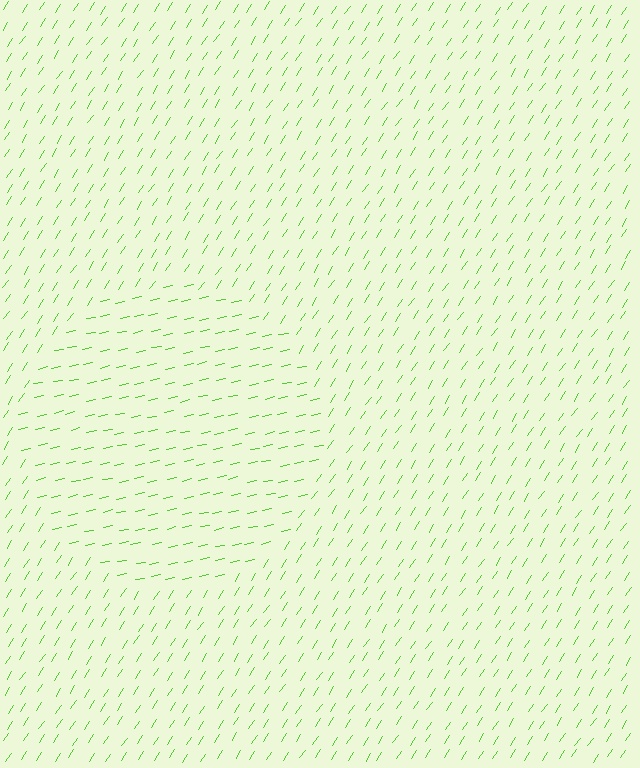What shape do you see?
I see a circle.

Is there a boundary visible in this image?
Yes, there is a texture boundary formed by a change in line orientation.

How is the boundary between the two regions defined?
The boundary is defined purely by a change in line orientation (approximately 45 degrees difference). All lines are the same color and thickness.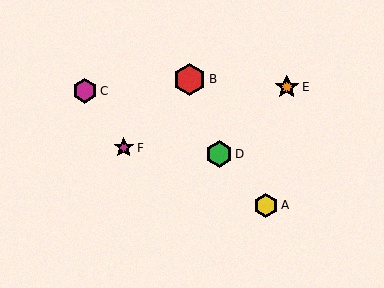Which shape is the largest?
The red hexagon (labeled B) is the largest.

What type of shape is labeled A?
Shape A is a yellow hexagon.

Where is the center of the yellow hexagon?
The center of the yellow hexagon is at (266, 205).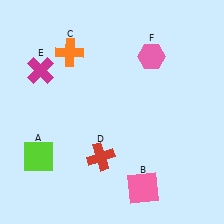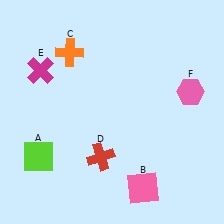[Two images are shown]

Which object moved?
The pink hexagon (F) moved right.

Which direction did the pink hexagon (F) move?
The pink hexagon (F) moved right.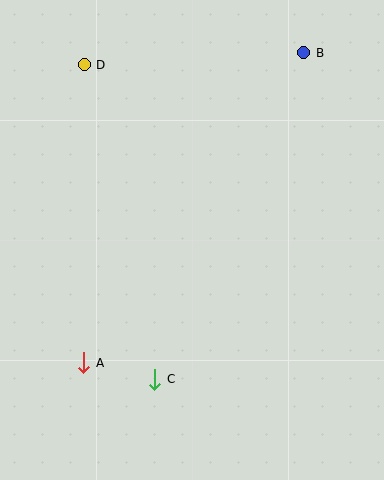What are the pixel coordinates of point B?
Point B is at (304, 53).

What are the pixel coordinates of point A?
Point A is at (84, 363).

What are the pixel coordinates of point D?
Point D is at (84, 65).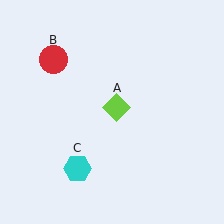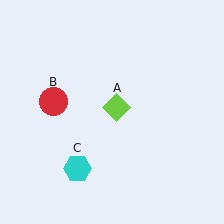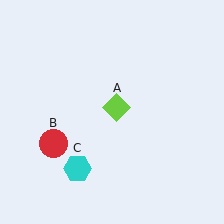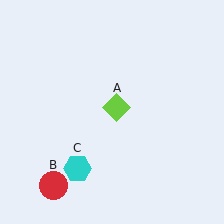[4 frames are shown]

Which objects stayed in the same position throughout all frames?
Lime diamond (object A) and cyan hexagon (object C) remained stationary.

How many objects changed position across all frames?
1 object changed position: red circle (object B).